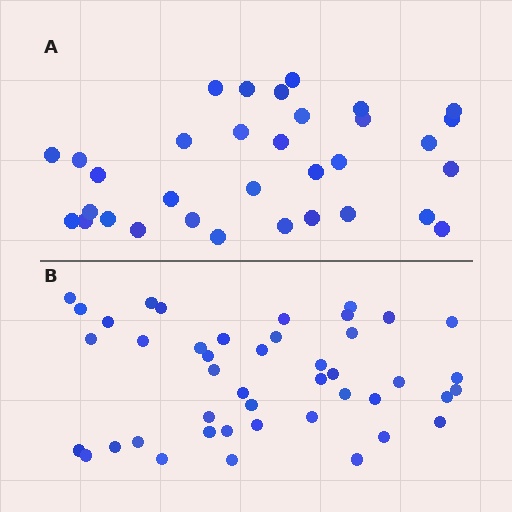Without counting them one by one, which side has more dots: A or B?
Region B (the bottom region) has more dots.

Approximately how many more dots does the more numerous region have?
Region B has roughly 12 or so more dots than region A.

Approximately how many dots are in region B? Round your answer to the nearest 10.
About 40 dots. (The exact count is 44, which rounds to 40.)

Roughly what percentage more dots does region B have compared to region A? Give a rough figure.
About 35% more.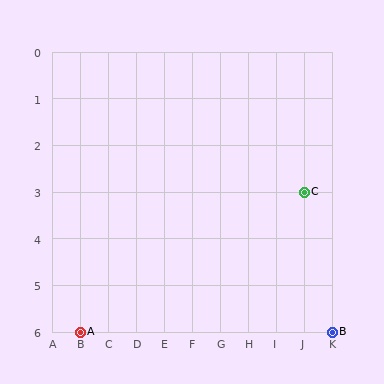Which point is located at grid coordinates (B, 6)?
Point A is at (B, 6).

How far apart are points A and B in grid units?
Points A and B are 9 columns apart.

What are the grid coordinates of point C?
Point C is at grid coordinates (J, 3).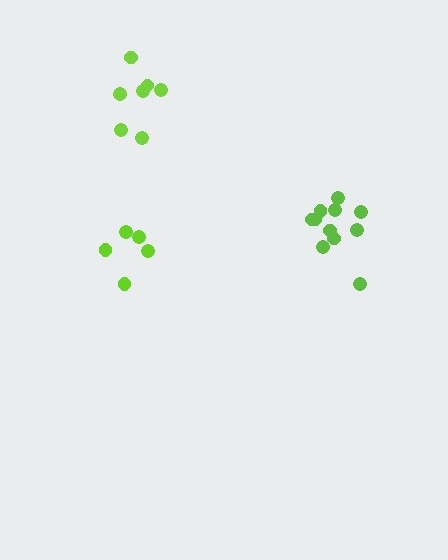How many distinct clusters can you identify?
There are 3 distinct clusters.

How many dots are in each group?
Group 1: 5 dots, Group 2: 7 dots, Group 3: 11 dots (23 total).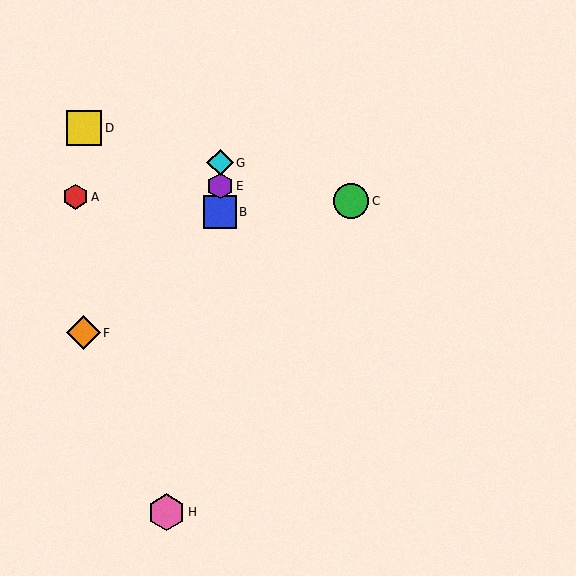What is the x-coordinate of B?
Object B is at x≈220.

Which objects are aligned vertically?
Objects B, E, G are aligned vertically.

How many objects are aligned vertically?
3 objects (B, E, G) are aligned vertically.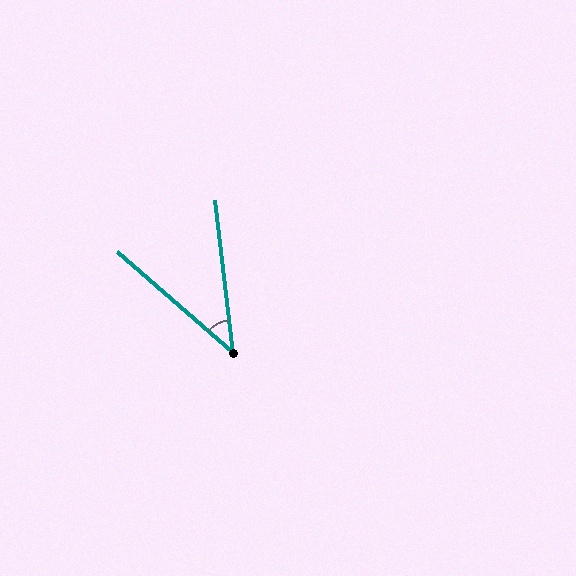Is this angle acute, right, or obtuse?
It is acute.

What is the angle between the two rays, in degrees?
Approximately 42 degrees.